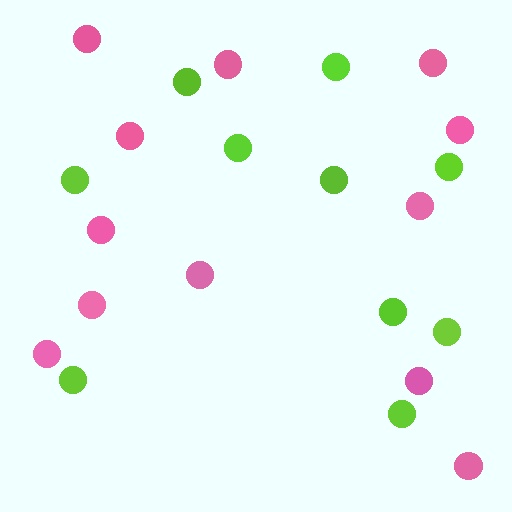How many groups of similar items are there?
There are 2 groups: one group of pink circles (12) and one group of lime circles (10).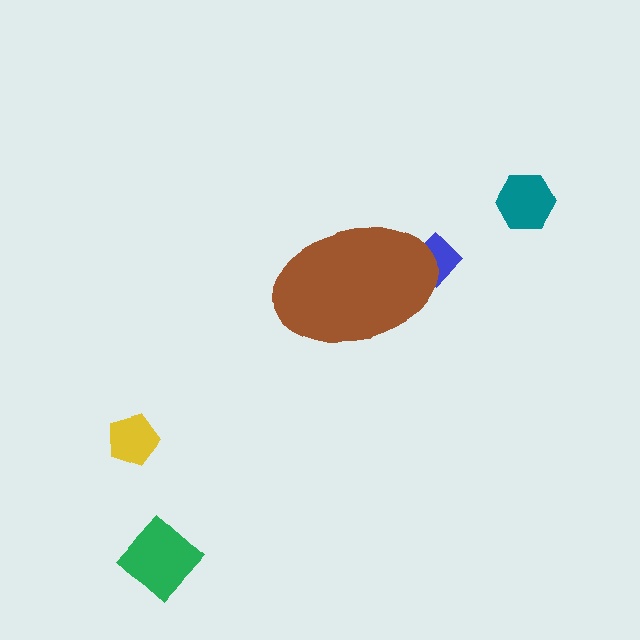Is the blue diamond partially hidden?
Yes, the blue diamond is partially hidden behind the brown ellipse.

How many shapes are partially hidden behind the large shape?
1 shape is partially hidden.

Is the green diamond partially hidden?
No, the green diamond is fully visible.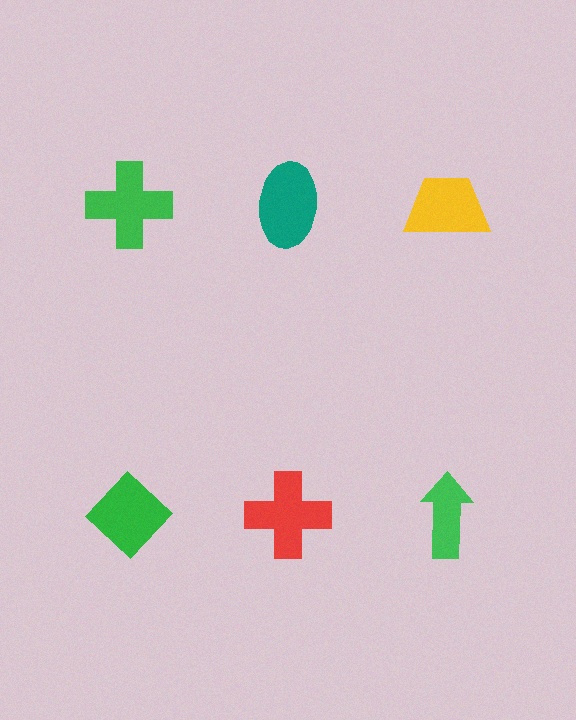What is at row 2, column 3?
A green arrow.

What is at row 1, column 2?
A teal ellipse.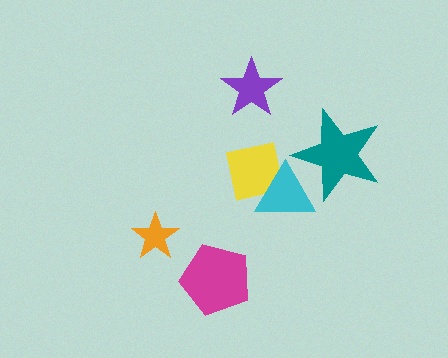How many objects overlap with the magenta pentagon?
0 objects overlap with the magenta pentagon.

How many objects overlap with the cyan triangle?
2 objects overlap with the cyan triangle.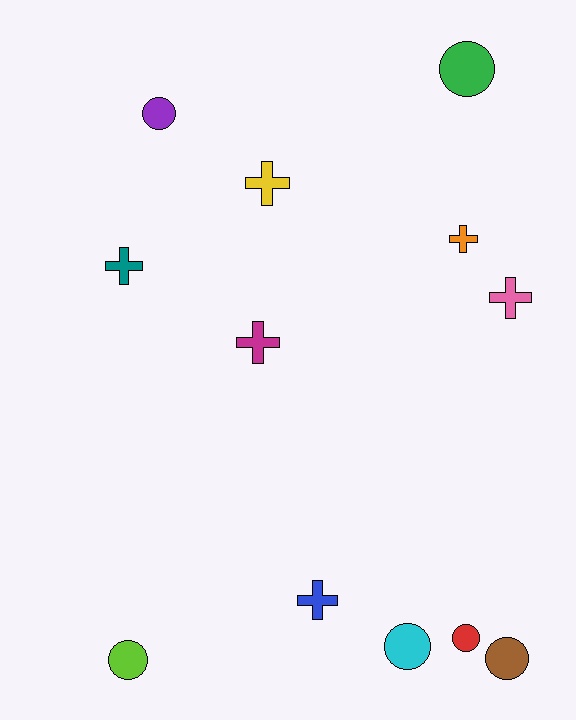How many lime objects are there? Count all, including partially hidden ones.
There is 1 lime object.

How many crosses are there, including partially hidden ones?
There are 6 crosses.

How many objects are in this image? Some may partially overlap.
There are 12 objects.